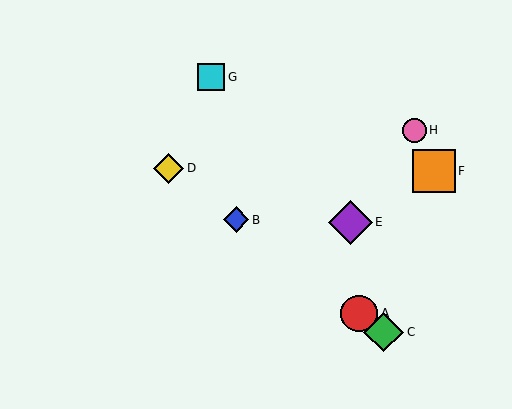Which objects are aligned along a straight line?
Objects A, B, C, D are aligned along a straight line.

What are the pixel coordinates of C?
Object C is at (384, 332).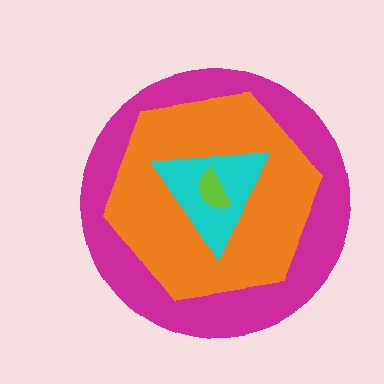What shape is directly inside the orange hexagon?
The cyan triangle.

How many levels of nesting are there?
4.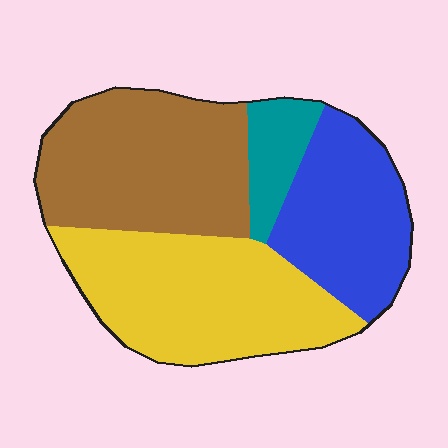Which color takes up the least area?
Teal, at roughly 10%.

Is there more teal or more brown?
Brown.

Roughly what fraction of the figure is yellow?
Yellow takes up between a quarter and a half of the figure.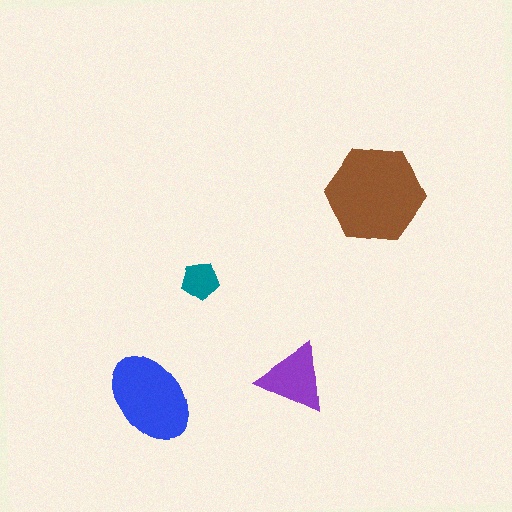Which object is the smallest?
The teal pentagon.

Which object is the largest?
The brown hexagon.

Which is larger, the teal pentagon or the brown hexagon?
The brown hexagon.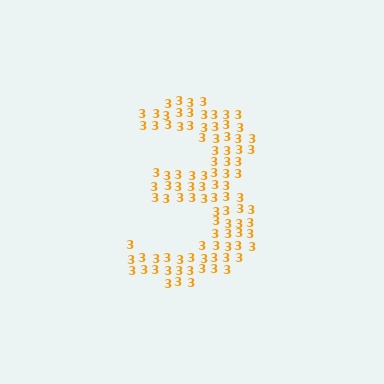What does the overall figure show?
The overall figure shows the digit 3.